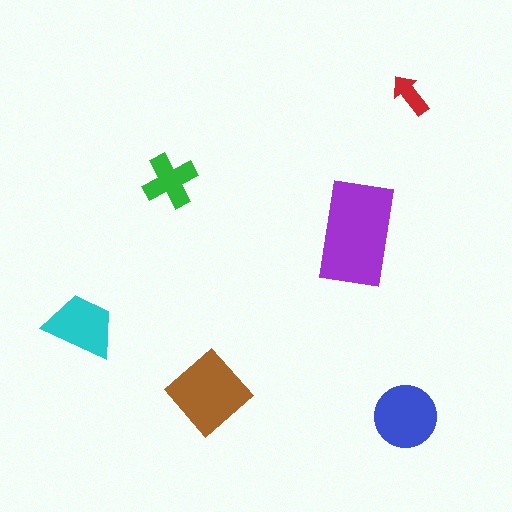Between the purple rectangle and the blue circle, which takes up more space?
The purple rectangle.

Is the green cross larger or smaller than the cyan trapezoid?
Smaller.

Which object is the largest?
The purple rectangle.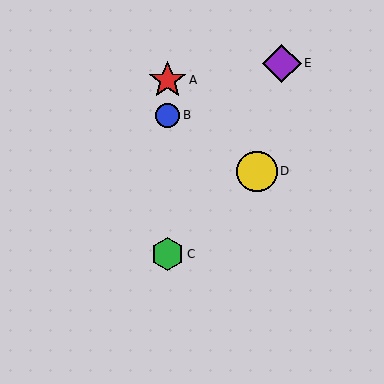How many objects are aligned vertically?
3 objects (A, B, C) are aligned vertically.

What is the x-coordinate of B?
Object B is at x≈168.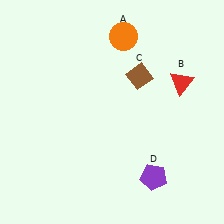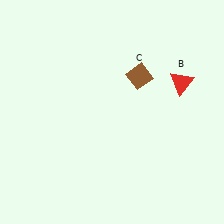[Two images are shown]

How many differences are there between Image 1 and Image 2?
There are 2 differences between the two images.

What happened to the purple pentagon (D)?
The purple pentagon (D) was removed in Image 2. It was in the bottom-right area of Image 1.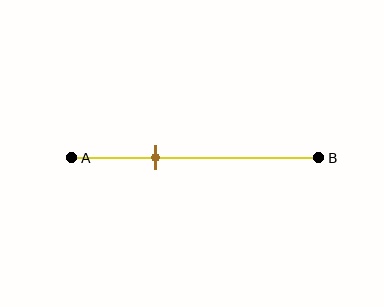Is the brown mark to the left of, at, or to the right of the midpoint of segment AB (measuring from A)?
The brown mark is to the left of the midpoint of segment AB.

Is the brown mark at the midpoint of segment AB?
No, the mark is at about 35% from A, not at the 50% midpoint.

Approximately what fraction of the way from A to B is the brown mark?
The brown mark is approximately 35% of the way from A to B.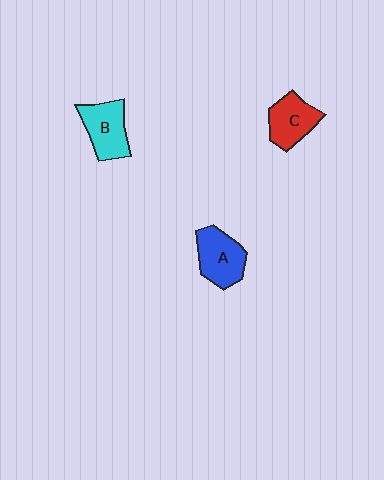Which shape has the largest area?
Shape A (blue).